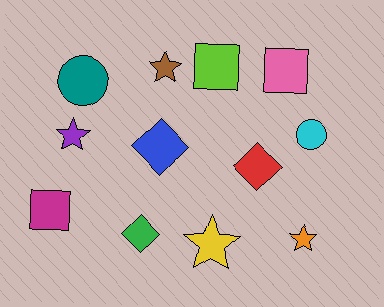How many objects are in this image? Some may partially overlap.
There are 12 objects.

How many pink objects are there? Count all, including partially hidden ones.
There is 1 pink object.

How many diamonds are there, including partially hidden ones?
There are 3 diamonds.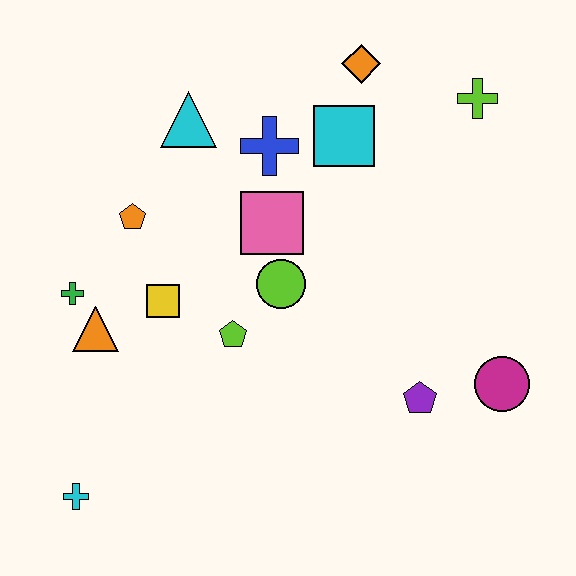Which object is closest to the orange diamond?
The cyan square is closest to the orange diamond.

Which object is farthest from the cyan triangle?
The magenta circle is farthest from the cyan triangle.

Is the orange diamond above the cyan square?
Yes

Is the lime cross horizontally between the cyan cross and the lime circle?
No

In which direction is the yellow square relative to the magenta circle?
The yellow square is to the left of the magenta circle.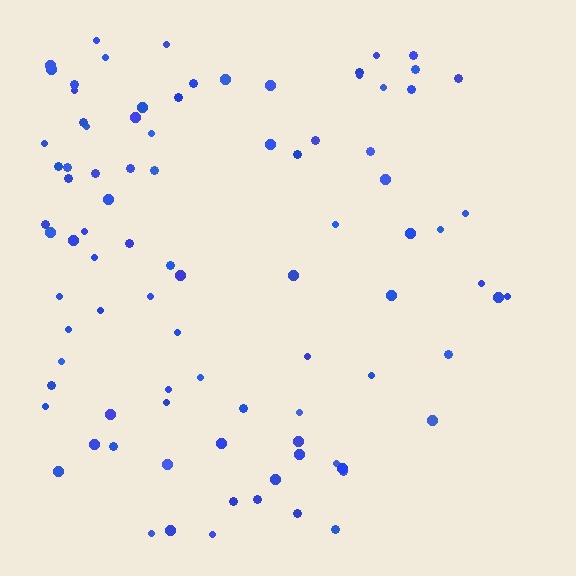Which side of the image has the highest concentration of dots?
The left.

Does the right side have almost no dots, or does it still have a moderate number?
Still a moderate number, just noticeably fewer than the left.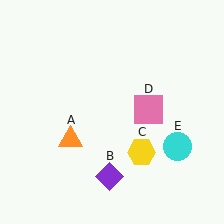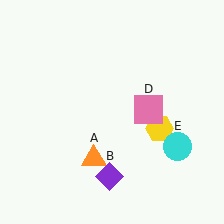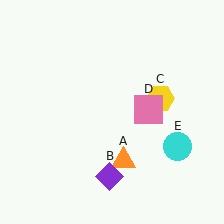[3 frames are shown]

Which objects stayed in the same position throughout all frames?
Purple diamond (object B) and pink square (object D) and cyan circle (object E) remained stationary.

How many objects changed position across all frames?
2 objects changed position: orange triangle (object A), yellow hexagon (object C).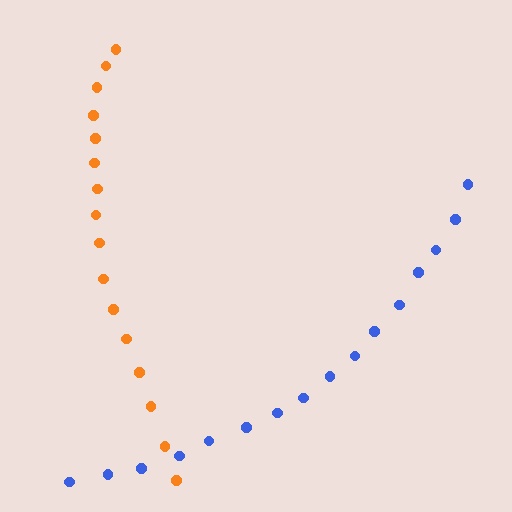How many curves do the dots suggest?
There are 2 distinct paths.